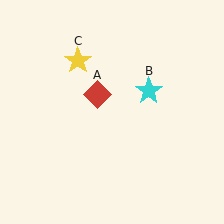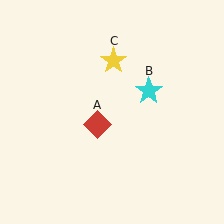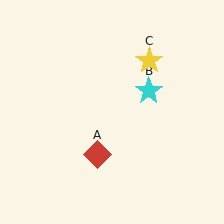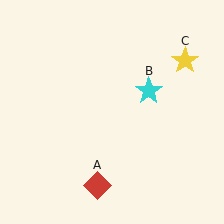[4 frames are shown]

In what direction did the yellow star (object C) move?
The yellow star (object C) moved right.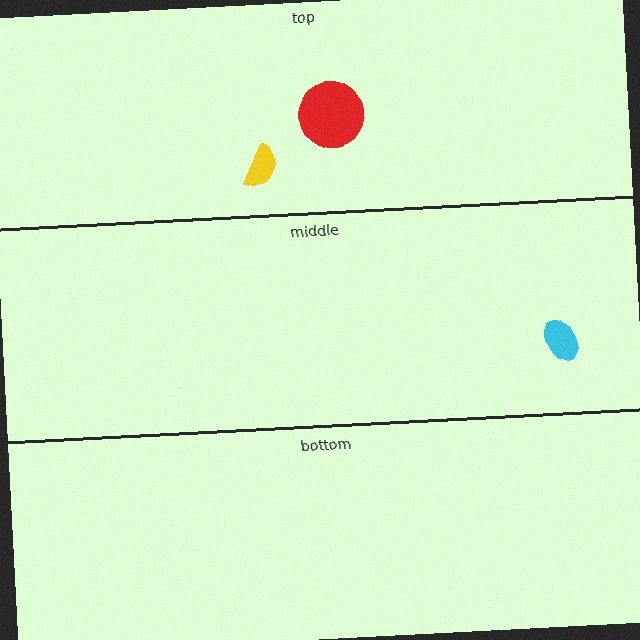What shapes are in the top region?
The yellow semicircle, the red circle.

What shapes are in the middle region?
The cyan ellipse.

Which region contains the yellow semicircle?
The top region.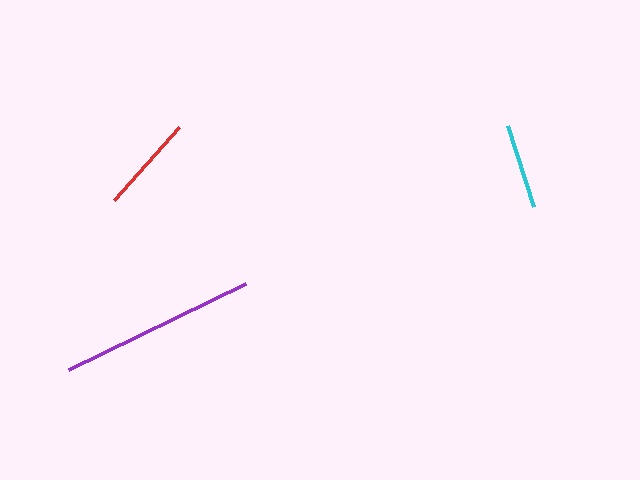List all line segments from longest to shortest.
From longest to shortest: purple, red, cyan.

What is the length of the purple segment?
The purple segment is approximately 197 pixels long.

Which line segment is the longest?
The purple line is the longest at approximately 197 pixels.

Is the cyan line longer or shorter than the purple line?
The purple line is longer than the cyan line.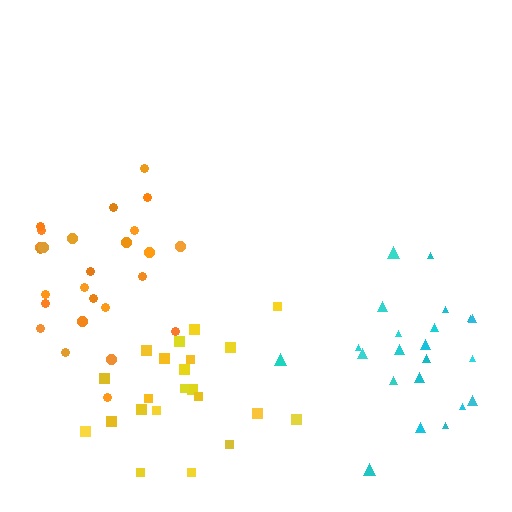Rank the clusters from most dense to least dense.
orange, yellow, cyan.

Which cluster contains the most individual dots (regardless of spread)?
Orange (27).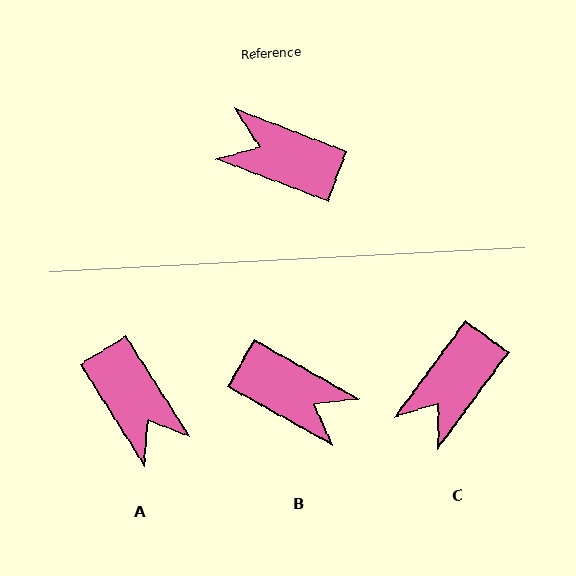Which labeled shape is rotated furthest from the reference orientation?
B, about 171 degrees away.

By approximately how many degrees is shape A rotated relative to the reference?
Approximately 143 degrees counter-clockwise.